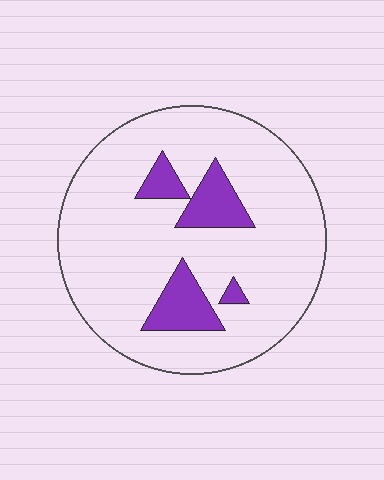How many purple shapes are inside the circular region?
4.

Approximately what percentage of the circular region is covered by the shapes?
Approximately 15%.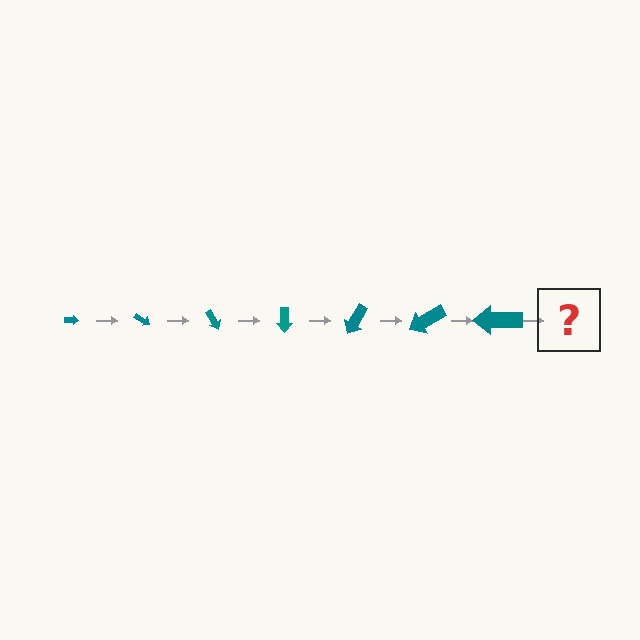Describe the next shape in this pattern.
It should be an arrow, larger than the previous one and rotated 210 degrees from the start.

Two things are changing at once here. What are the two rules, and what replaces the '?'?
The two rules are that the arrow grows larger each step and it rotates 30 degrees each step. The '?' should be an arrow, larger than the previous one and rotated 210 degrees from the start.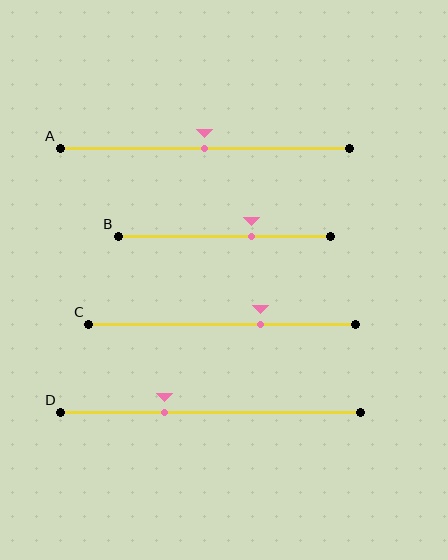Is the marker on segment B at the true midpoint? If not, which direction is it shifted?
No, the marker on segment B is shifted to the right by about 13% of the segment length.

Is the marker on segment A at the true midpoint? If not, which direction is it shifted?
Yes, the marker on segment A is at the true midpoint.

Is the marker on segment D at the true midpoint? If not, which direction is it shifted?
No, the marker on segment D is shifted to the left by about 15% of the segment length.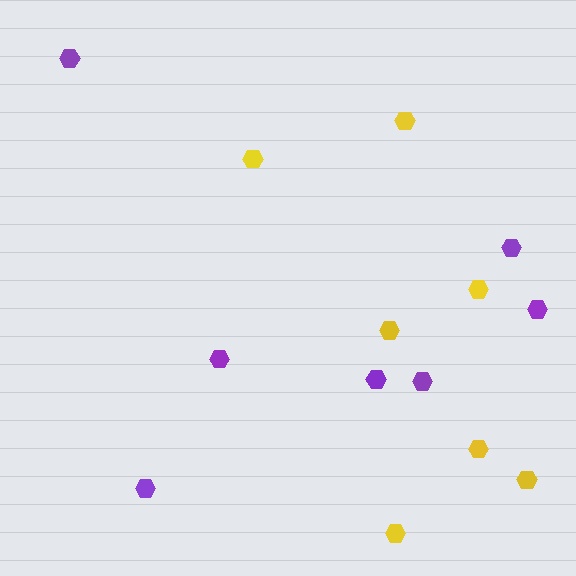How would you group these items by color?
There are 2 groups: one group of purple hexagons (7) and one group of yellow hexagons (7).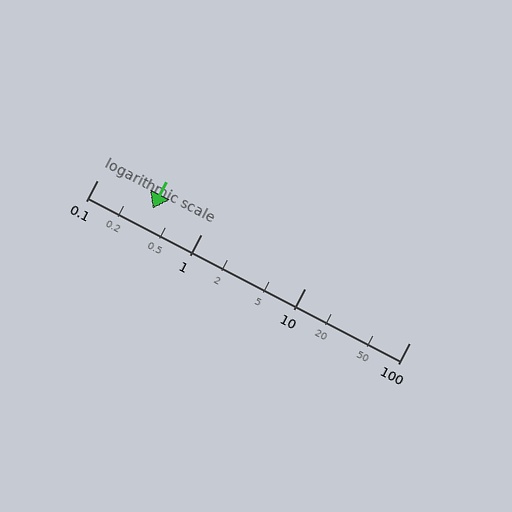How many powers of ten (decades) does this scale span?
The scale spans 3 decades, from 0.1 to 100.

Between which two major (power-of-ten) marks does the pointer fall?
The pointer is between 0.1 and 1.